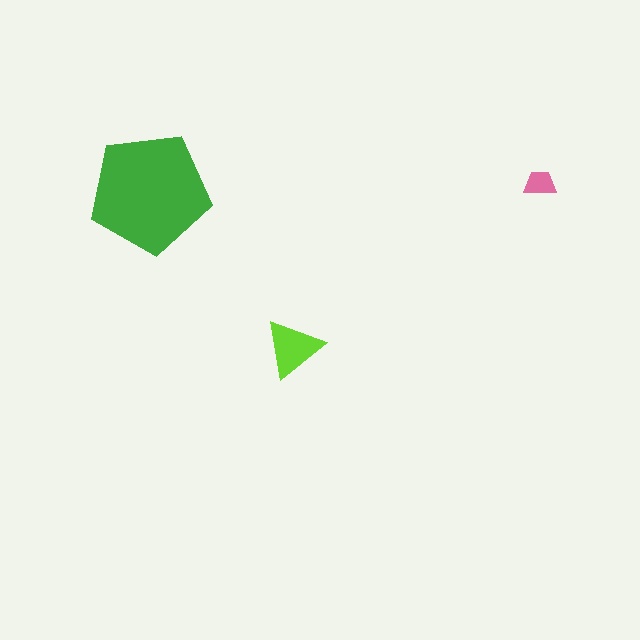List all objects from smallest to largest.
The pink trapezoid, the lime triangle, the green pentagon.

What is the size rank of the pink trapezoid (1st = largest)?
3rd.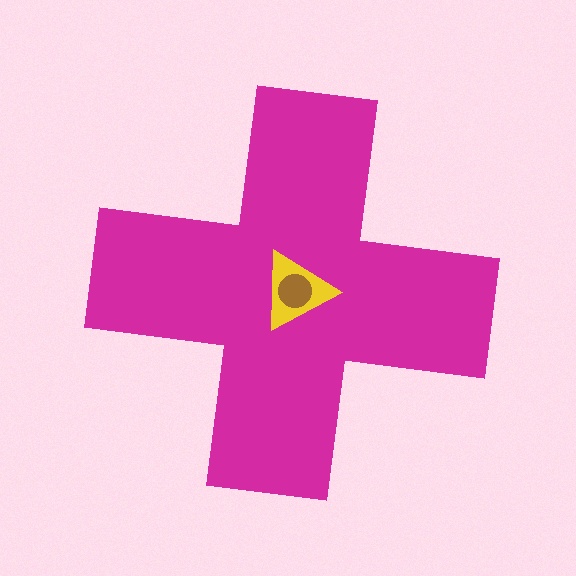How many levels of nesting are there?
3.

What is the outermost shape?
The magenta cross.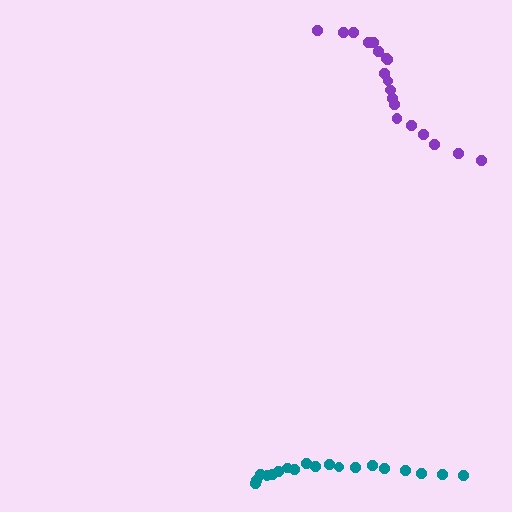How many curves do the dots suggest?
There are 2 distinct paths.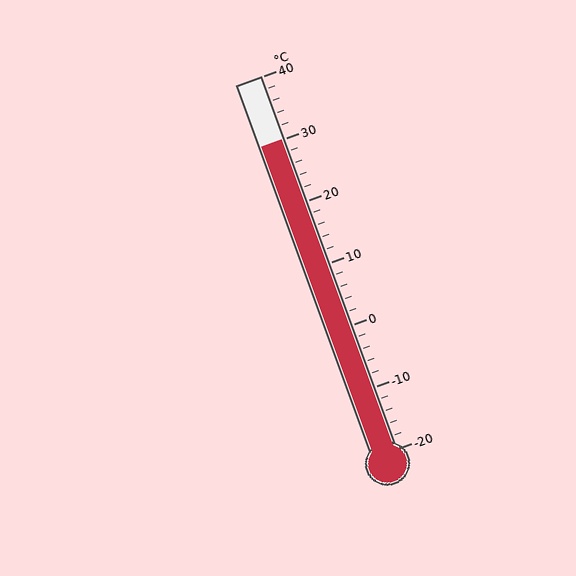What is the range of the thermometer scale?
The thermometer scale ranges from -20°C to 40°C.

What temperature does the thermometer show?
The thermometer shows approximately 30°C.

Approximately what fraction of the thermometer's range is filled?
The thermometer is filled to approximately 85% of its range.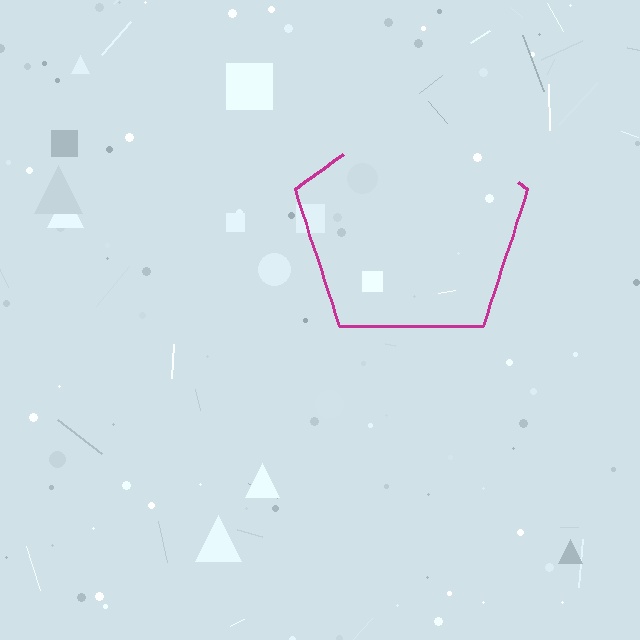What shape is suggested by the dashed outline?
The dashed outline suggests a pentagon.